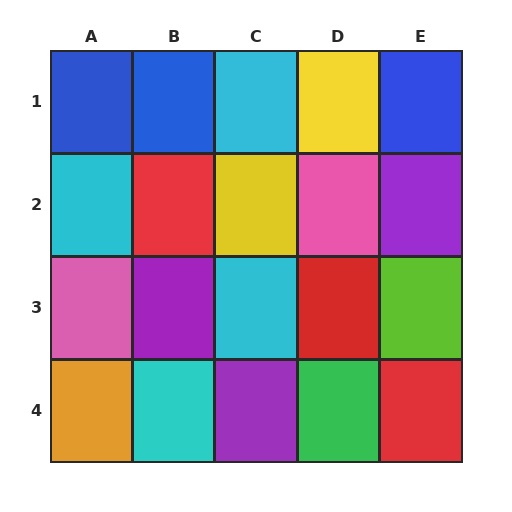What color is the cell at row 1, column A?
Blue.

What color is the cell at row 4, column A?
Orange.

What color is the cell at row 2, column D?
Pink.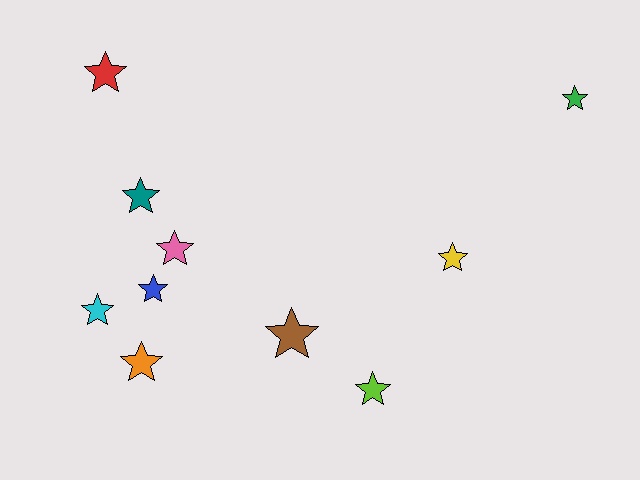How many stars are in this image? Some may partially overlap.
There are 10 stars.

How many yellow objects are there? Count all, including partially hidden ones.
There is 1 yellow object.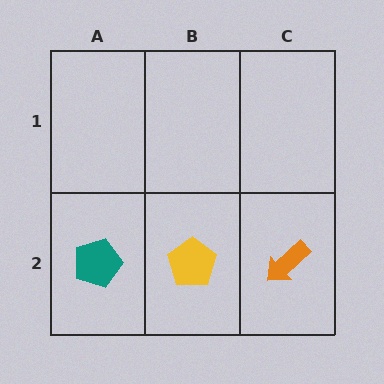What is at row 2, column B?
A yellow pentagon.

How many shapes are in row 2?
3 shapes.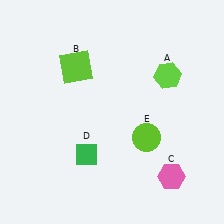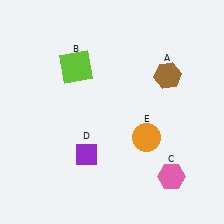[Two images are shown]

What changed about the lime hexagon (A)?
In Image 1, A is lime. In Image 2, it changed to brown.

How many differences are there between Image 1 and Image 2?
There are 3 differences between the two images.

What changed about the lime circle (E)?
In Image 1, E is lime. In Image 2, it changed to orange.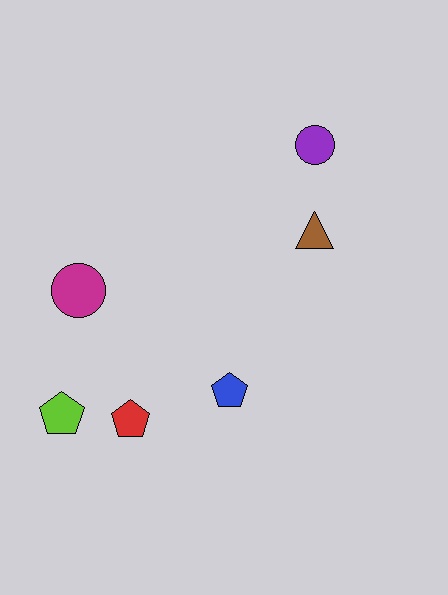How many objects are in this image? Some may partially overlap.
There are 6 objects.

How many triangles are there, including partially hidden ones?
There is 1 triangle.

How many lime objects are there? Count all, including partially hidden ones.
There is 1 lime object.